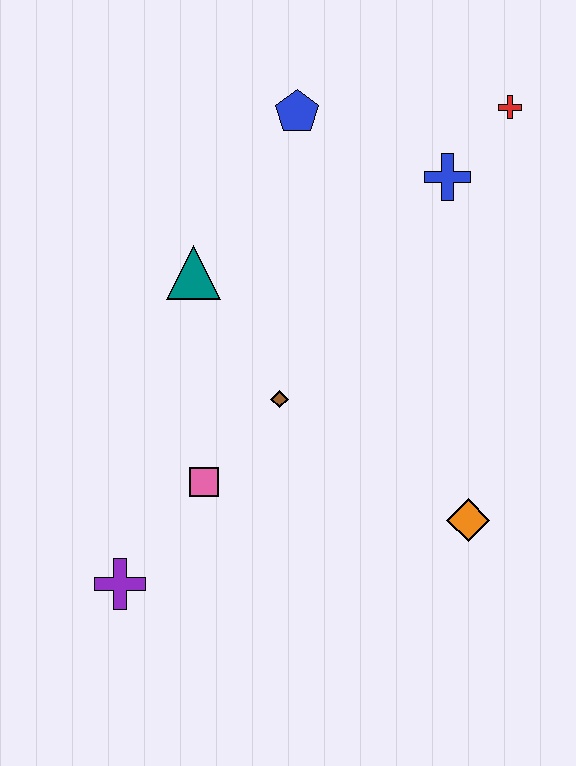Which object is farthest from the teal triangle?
The orange diamond is farthest from the teal triangle.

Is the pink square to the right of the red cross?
No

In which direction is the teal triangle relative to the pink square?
The teal triangle is above the pink square.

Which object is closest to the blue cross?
The red cross is closest to the blue cross.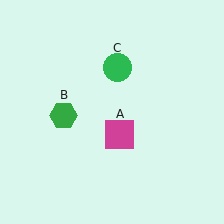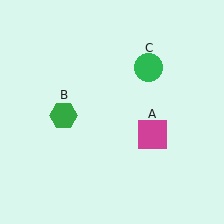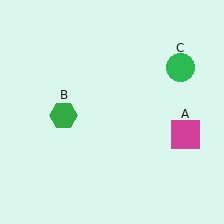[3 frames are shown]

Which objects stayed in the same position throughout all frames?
Green hexagon (object B) remained stationary.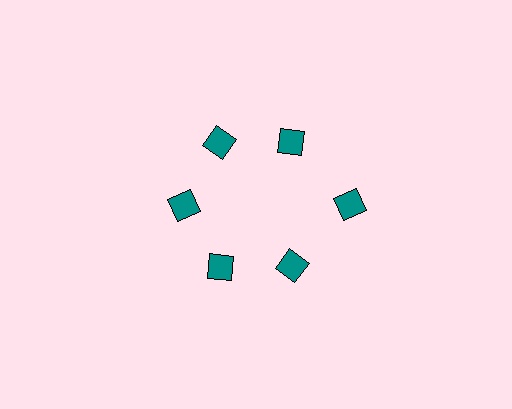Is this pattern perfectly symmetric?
No. The 6 teal diamonds are arranged in a ring, but one element near the 3 o'clock position is pushed outward from the center, breaking the 6-fold rotational symmetry.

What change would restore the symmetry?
The symmetry would be restored by moving it inward, back onto the ring so that all 6 diamonds sit at equal angles and equal distance from the center.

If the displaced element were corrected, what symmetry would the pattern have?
It would have 6-fold rotational symmetry — the pattern would map onto itself every 60 degrees.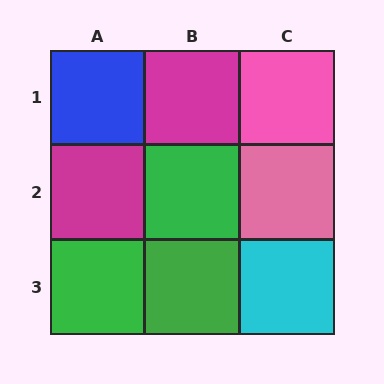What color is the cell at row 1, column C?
Pink.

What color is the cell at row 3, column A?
Green.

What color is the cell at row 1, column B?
Magenta.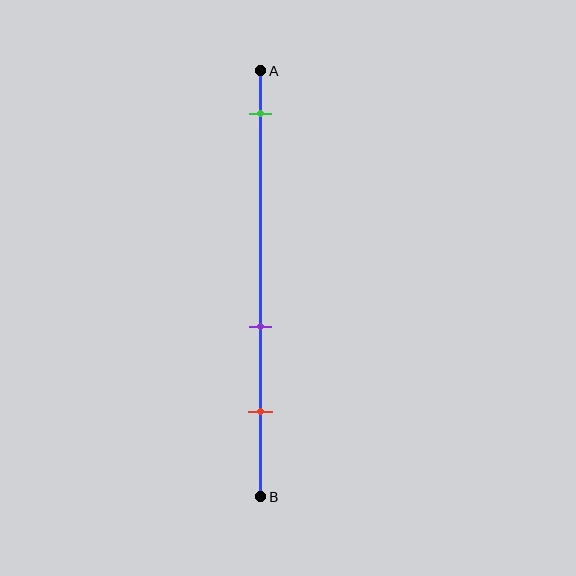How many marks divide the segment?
There are 3 marks dividing the segment.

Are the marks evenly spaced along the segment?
No, the marks are not evenly spaced.